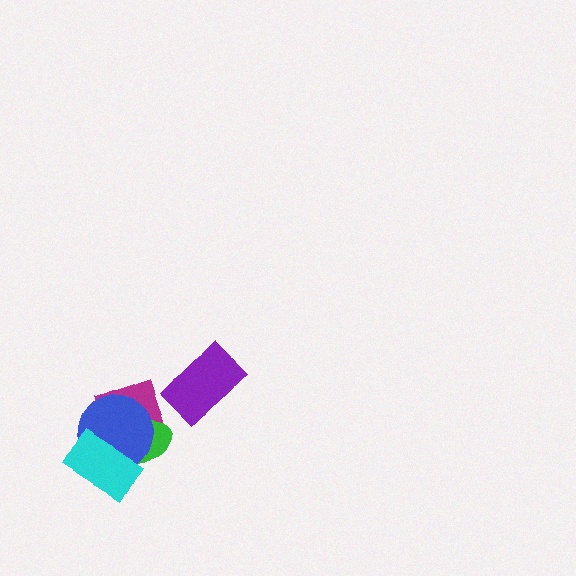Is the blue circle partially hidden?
Yes, it is partially covered by another shape.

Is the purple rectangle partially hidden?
No, no other shape covers it.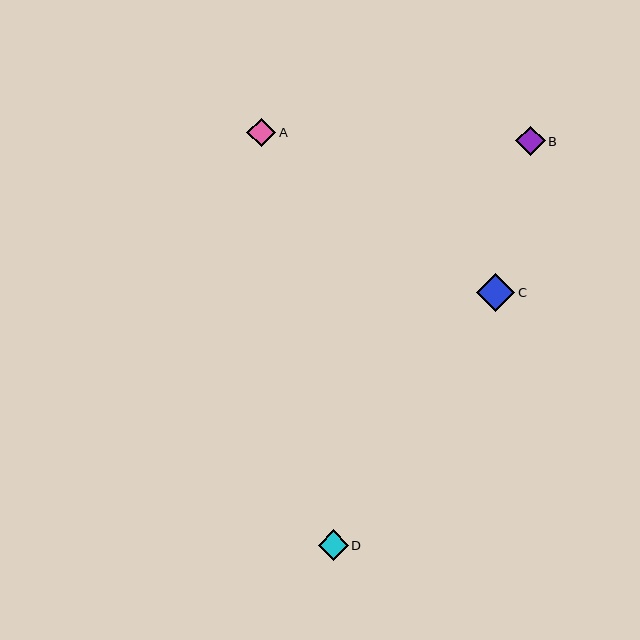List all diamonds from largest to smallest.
From largest to smallest: C, D, B, A.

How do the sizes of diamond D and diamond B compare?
Diamond D and diamond B are approximately the same size.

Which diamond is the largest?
Diamond C is the largest with a size of approximately 38 pixels.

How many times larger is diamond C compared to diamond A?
Diamond C is approximately 1.3 times the size of diamond A.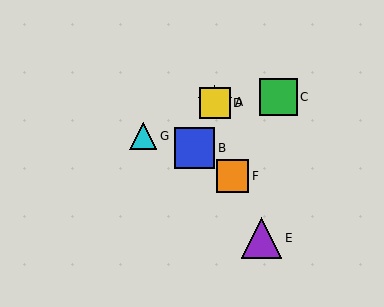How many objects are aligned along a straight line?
3 objects (A, B, D) are aligned along a straight line.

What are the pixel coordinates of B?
Object B is at (195, 148).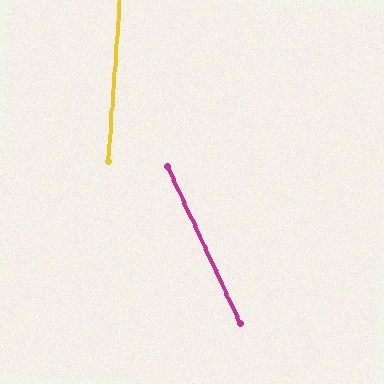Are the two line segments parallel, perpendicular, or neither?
Neither parallel nor perpendicular — they differ by about 29°.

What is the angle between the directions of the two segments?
Approximately 29 degrees.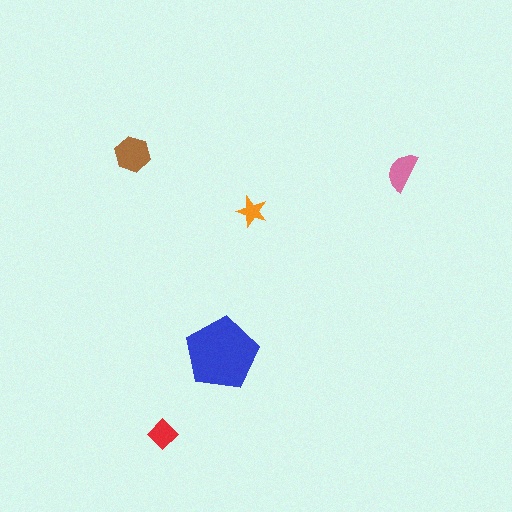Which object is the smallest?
The orange star.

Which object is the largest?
The blue pentagon.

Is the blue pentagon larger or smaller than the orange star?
Larger.